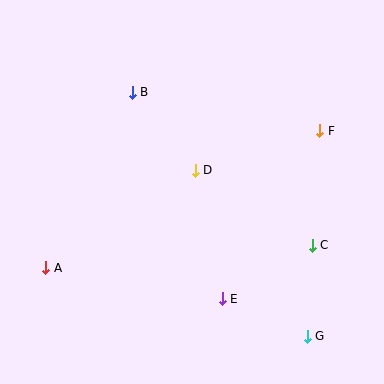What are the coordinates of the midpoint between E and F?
The midpoint between E and F is at (271, 215).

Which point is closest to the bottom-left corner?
Point A is closest to the bottom-left corner.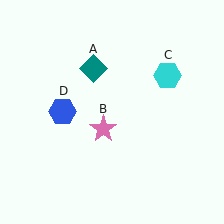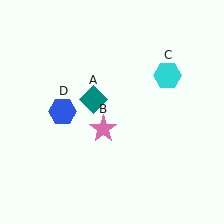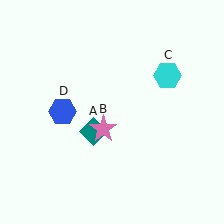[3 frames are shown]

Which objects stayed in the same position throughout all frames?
Pink star (object B) and cyan hexagon (object C) and blue hexagon (object D) remained stationary.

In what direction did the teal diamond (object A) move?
The teal diamond (object A) moved down.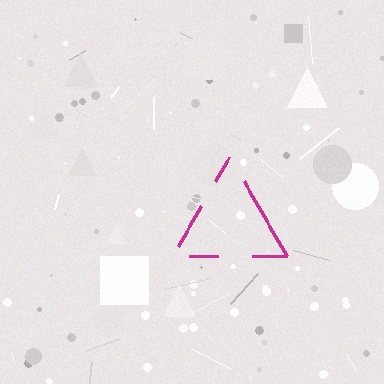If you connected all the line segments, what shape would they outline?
They would outline a triangle.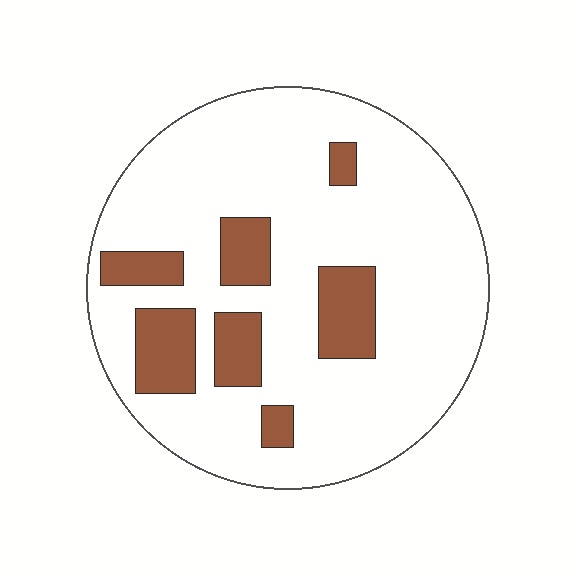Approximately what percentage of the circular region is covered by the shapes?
Approximately 20%.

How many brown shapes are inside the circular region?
7.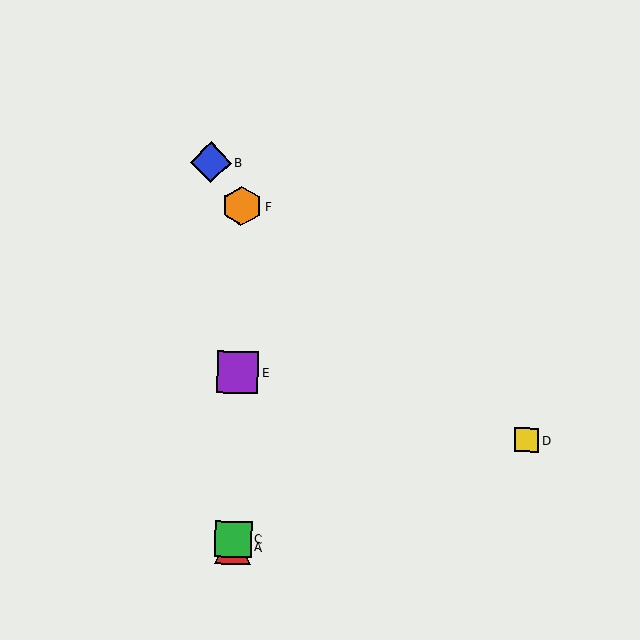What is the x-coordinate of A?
Object A is at x≈233.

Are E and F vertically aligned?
Yes, both are at x≈238.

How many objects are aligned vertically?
4 objects (A, C, E, F) are aligned vertically.